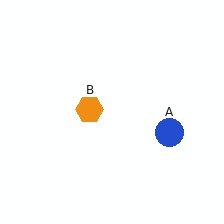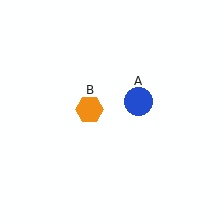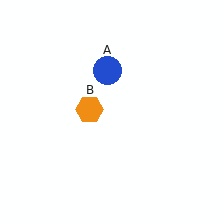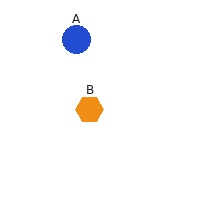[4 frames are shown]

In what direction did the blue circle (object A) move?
The blue circle (object A) moved up and to the left.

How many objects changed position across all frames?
1 object changed position: blue circle (object A).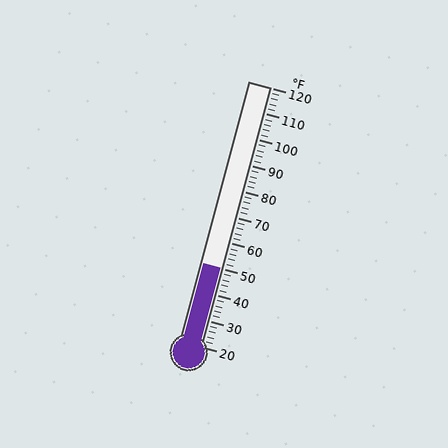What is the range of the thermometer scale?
The thermometer scale ranges from 20°F to 120°F.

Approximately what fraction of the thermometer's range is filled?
The thermometer is filled to approximately 30% of its range.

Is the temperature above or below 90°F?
The temperature is below 90°F.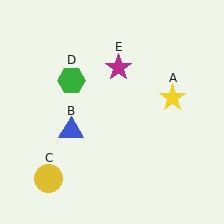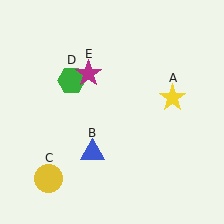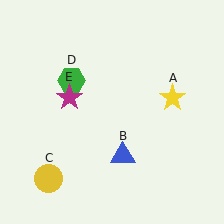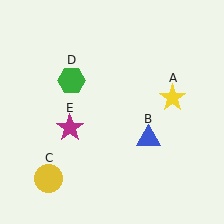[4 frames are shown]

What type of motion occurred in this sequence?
The blue triangle (object B), magenta star (object E) rotated counterclockwise around the center of the scene.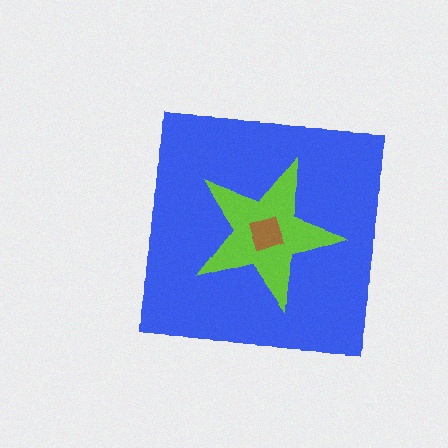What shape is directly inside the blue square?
The lime star.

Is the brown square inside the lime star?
Yes.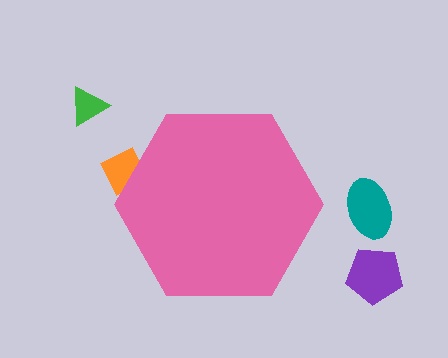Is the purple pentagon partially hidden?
No, the purple pentagon is fully visible.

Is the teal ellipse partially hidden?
No, the teal ellipse is fully visible.